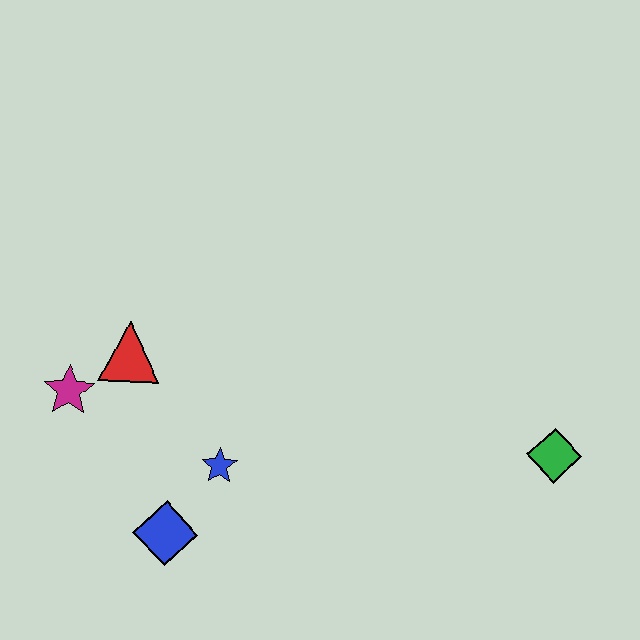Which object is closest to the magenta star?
The red triangle is closest to the magenta star.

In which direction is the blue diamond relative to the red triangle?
The blue diamond is below the red triangle.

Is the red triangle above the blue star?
Yes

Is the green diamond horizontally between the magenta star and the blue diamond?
No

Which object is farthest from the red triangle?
The green diamond is farthest from the red triangle.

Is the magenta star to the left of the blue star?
Yes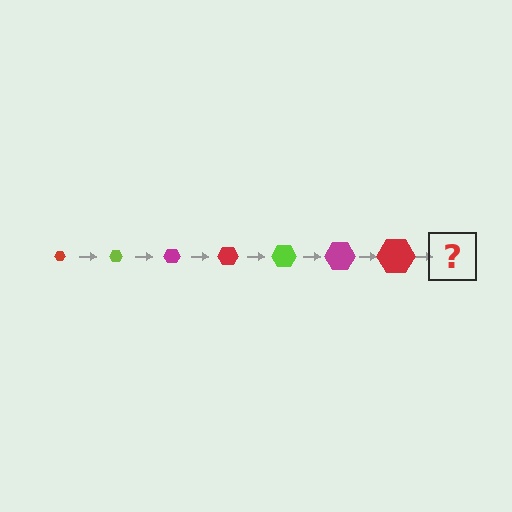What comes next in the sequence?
The next element should be a lime hexagon, larger than the previous one.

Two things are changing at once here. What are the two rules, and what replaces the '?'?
The two rules are that the hexagon grows larger each step and the color cycles through red, lime, and magenta. The '?' should be a lime hexagon, larger than the previous one.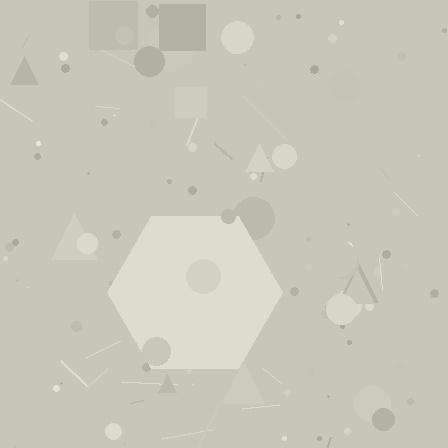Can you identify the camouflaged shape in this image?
The camouflaged shape is a hexagon.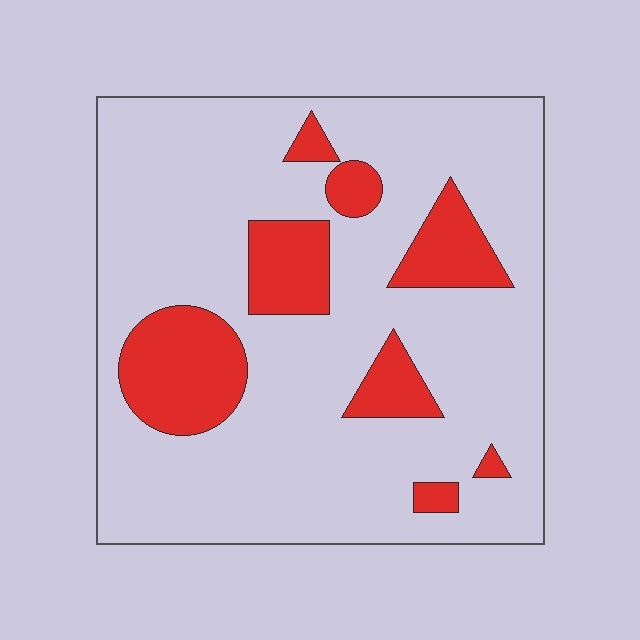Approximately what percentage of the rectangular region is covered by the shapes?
Approximately 20%.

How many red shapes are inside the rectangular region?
8.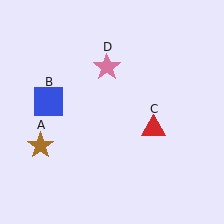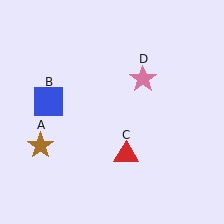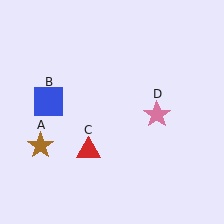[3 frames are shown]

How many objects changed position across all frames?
2 objects changed position: red triangle (object C), pink star (object D).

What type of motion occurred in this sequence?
The red triangle (object C), pink star (object D) rotated clockwise around the center of the scene.